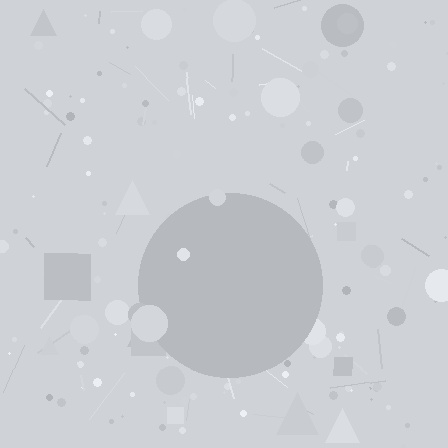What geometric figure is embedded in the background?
A circle is embedded in the background.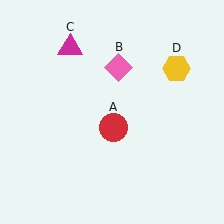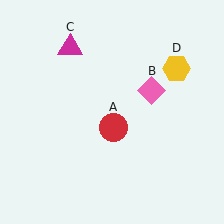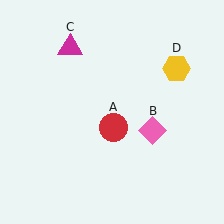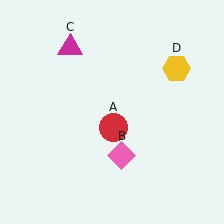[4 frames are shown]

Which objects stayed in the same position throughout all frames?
Red circle (object A) and magenta triangle (object C) and yellow hexagon (object D) remained stationary.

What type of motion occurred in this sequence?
The pink diamond (object B) rotated clockwise around the center of the scene.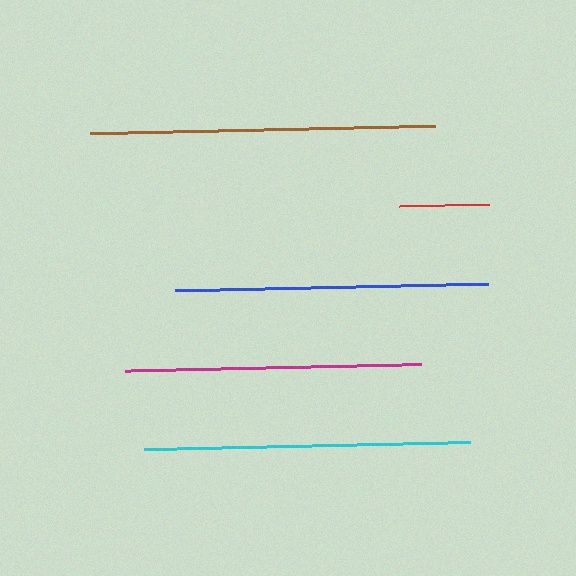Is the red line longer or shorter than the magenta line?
The magenta line is longer than the red line.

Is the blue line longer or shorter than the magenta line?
The blue line is longer than the magenta line.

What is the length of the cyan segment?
The cyan segment is approximately 327 pixels long.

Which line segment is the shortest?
The red line is the shortest at approximately 90 pixels.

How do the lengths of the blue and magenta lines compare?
The blue and magenta lines are approximately the same length.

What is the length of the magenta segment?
The magenta segment is approximately 295 pixels long.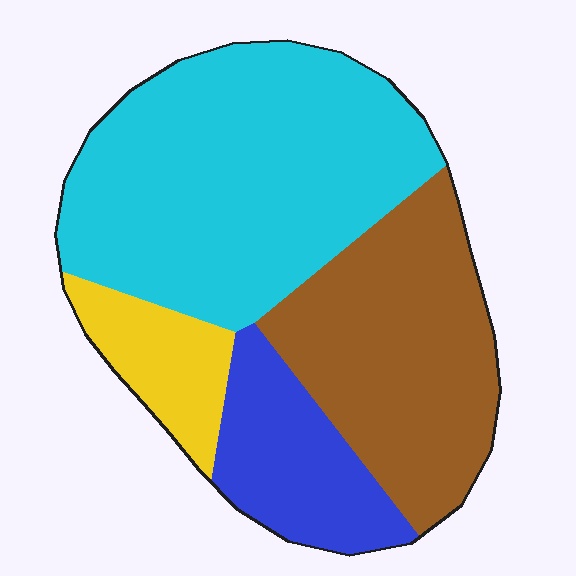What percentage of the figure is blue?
Blue takes up about one sixth (1/6) of the figure.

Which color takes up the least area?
Yellow, at roughly 10%.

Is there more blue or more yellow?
Blue.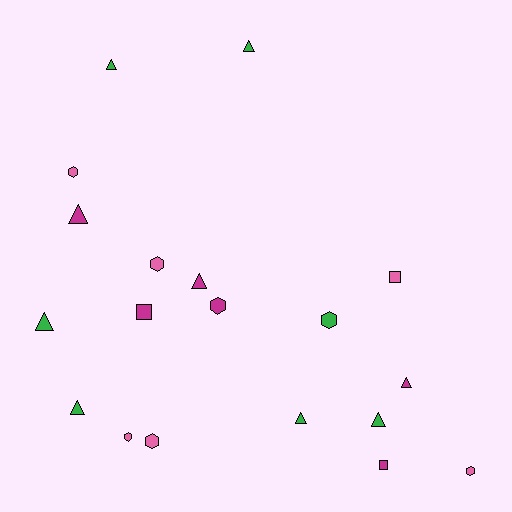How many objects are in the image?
There are 19 objects.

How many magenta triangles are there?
There are 3 magenta triangles.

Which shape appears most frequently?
Triangle, with 9 objects.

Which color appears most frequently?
Green, with 7 objects.